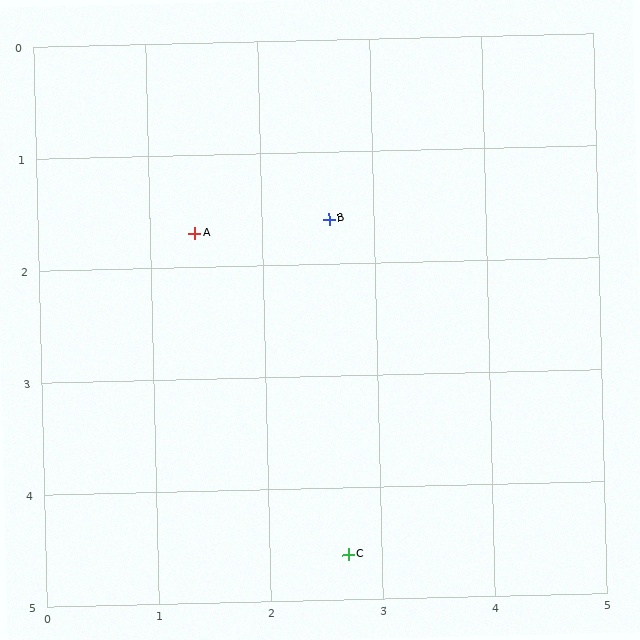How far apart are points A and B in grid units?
Points A and B are about 1.2 grid units apart.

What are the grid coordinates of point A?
Point A is at approximately (1.4, 1.7).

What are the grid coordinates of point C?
Point C is at approximately (2.7, 4.6).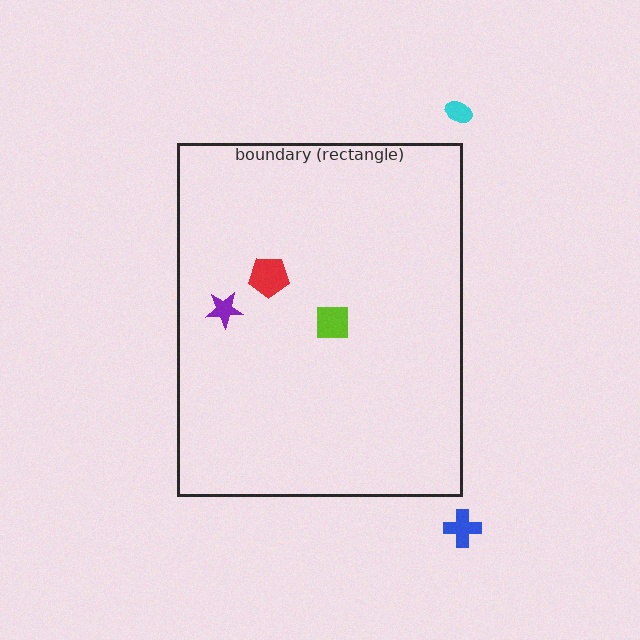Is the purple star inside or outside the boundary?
Inside.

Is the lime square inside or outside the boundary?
Inside.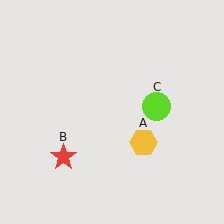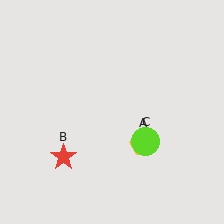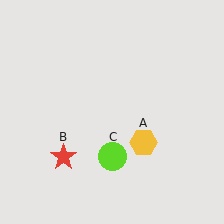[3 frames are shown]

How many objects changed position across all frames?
1 object changed position: lime circle (object C).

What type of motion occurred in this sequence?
The lime circle (object C) rotated clockwise around the center of the scene.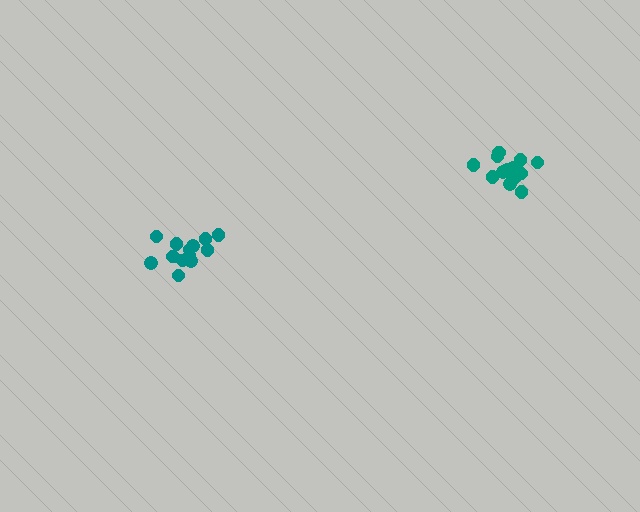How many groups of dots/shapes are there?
There are 2 groups.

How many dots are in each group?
Group 1: 15 dots, Group 2: 13 dots (28 total).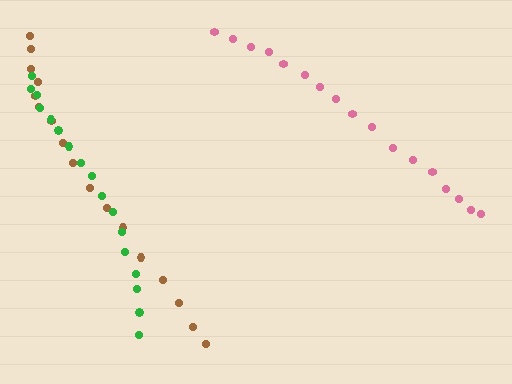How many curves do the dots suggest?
There are 3 distinct paths.